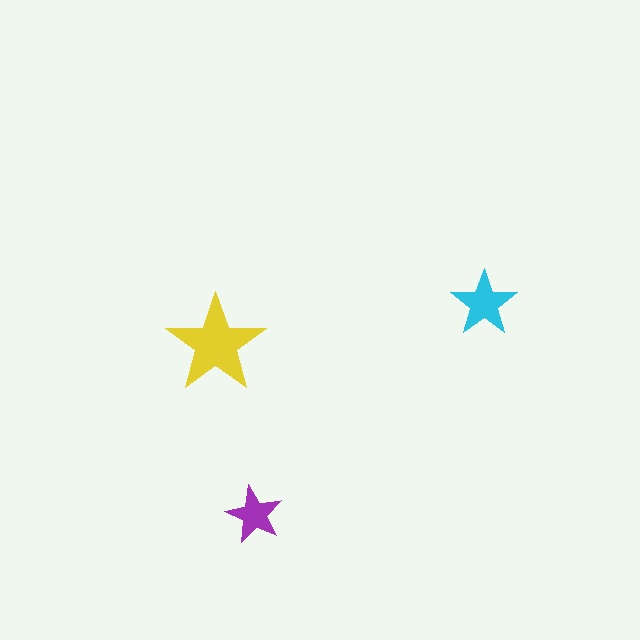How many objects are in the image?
There are 3 objects in the image.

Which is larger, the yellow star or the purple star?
The yellow one.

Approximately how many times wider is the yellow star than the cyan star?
About 1.5 times wider.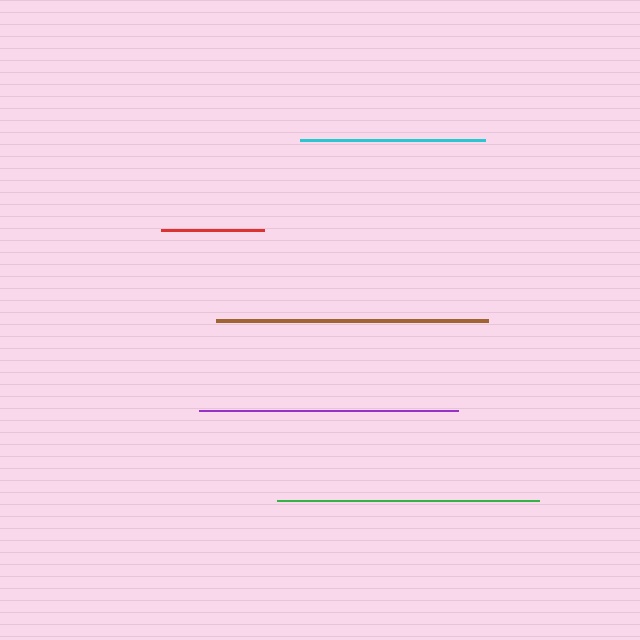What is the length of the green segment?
The green segment is approximately 262 pixels long.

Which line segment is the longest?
The brown line is the longest at approximately 272 pixels.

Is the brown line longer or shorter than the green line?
The brown line is longer than the green line.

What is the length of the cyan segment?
The cyan segment is approximately 185 pixels long.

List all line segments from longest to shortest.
From longest to shortest: brown, green, purple, cyan, red.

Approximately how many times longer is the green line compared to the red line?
The green line is approximately 2.5 times the length of the red line.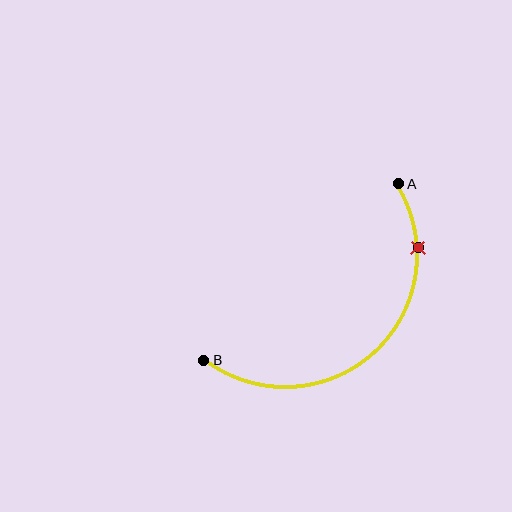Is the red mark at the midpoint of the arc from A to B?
No. The red mark lies on the arc but is closer to endpoint A. The arc midpoint would be at the point on the curve equidistant along the arc from both A and B.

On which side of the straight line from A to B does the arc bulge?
The arc bulges below and to the right of the straight line connecting A and B.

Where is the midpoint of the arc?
The arc midpoint is the point on the curve farthest from the straight line joining A and B. It sits below and to the right of that line.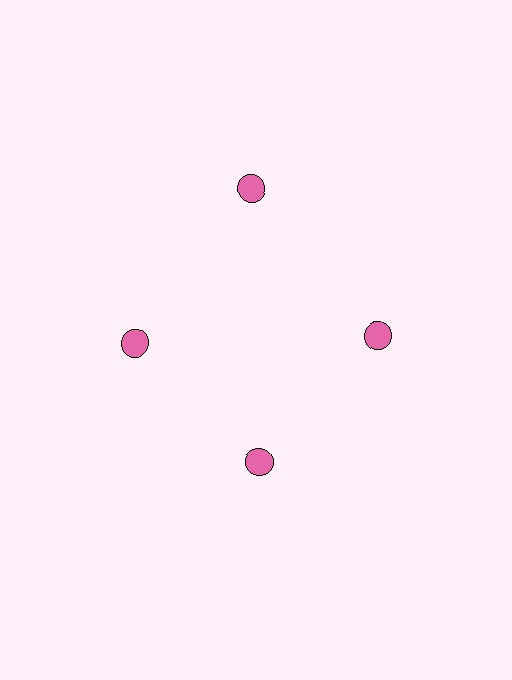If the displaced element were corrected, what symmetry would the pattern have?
It would have 4-fold rotational symmetry — the pattern would map onto itself every 90 degrees.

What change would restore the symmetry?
The symmetry would be restored by moving it inward, back onto the ring so that all 4 circles sit at equal angles and equal distance from the center.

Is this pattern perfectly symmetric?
No. The 4 pink circles are arranged in a ring, but one element near the 12 o'clock position is pushed outward from the center, breaking the 4-fold rotational symmetry.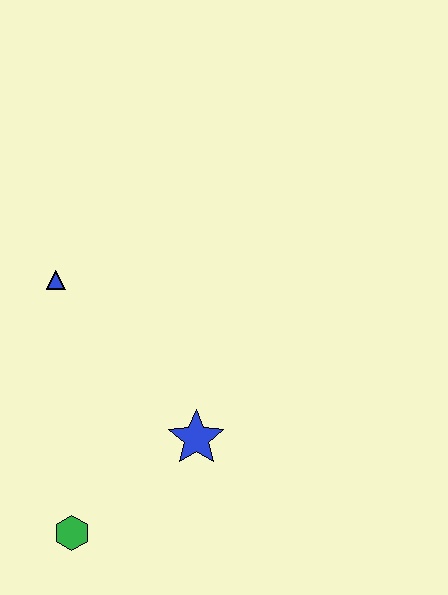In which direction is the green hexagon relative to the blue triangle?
The green hexagon is below the blue triangle.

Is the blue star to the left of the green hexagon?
No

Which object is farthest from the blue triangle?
The green hexagon is farthest from the blue triangle.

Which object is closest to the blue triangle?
The blue star is closest to the blue triangle.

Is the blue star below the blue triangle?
Yes